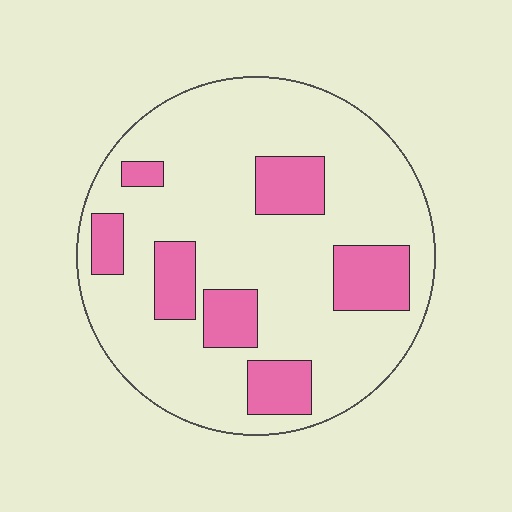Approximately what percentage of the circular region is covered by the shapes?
Approximately 20%.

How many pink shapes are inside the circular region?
7.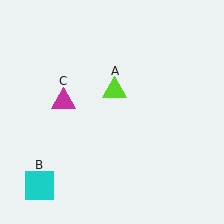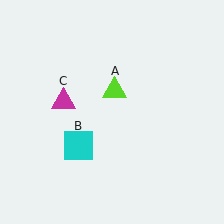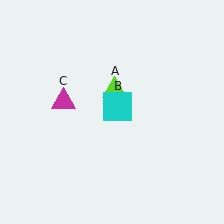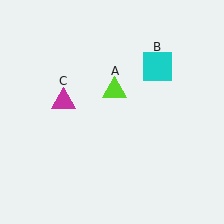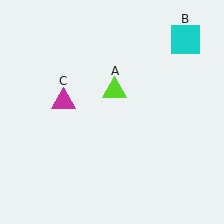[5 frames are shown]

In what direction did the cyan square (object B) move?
The cyan square (object B) moved up and to the right.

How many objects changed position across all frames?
1 object changed position: cyan square (object B).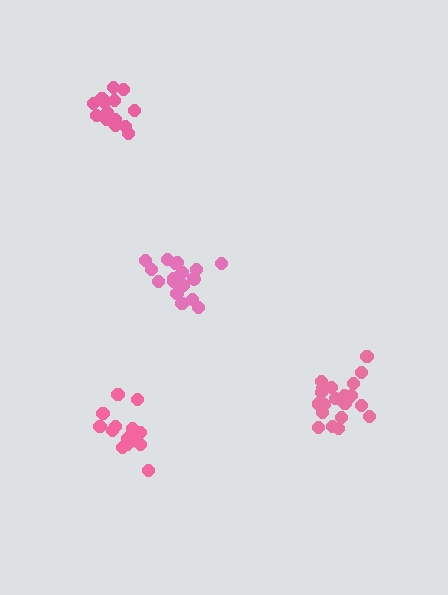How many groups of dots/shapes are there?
There are 4 groups.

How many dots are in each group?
Group 1: 21 dots, Group 2: 15 dots, Group 3: 15 dots, Group 4: 20 dots (71 total).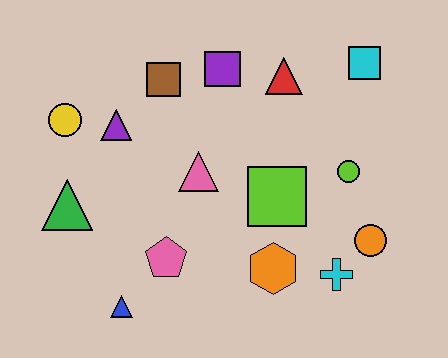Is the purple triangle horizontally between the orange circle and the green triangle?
Yes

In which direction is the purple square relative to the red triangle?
The purple square is to the left of the red triangle.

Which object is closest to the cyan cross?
The orange circle is closest to the cyan cross.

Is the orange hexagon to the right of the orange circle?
No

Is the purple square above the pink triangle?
Yes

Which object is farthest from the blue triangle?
The cyan square is farthest from the blue triangle.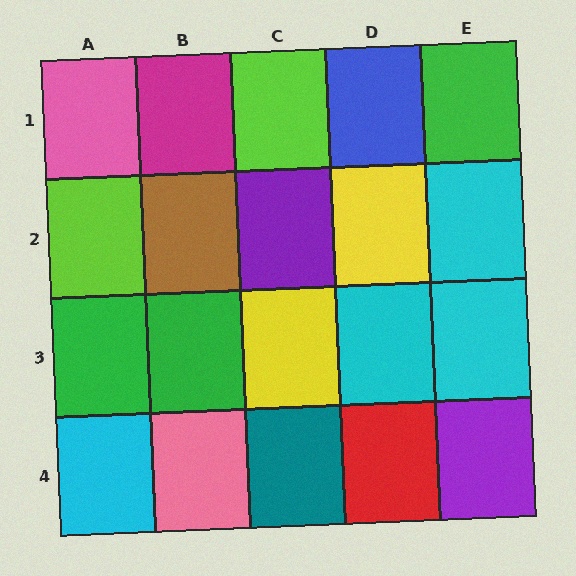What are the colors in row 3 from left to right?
Green, green, yellow, cyan, cyan.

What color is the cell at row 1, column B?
Magenta.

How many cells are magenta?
1 cell is magenta.